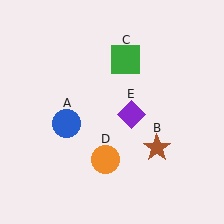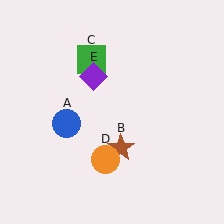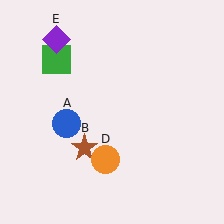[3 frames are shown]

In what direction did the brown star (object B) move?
The brown star (object B) moved left.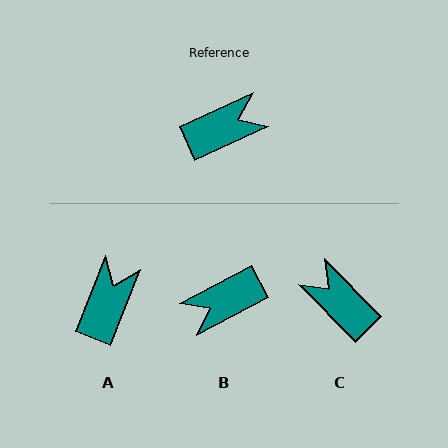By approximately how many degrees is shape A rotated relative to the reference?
Approximately 44 degrees counter-clockwise.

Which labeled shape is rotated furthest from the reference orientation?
B, about 177 degrees away.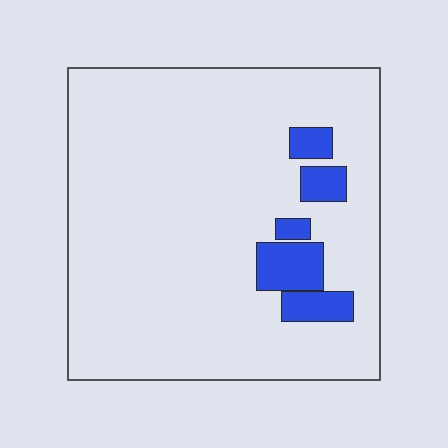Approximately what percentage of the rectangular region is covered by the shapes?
Approximately 10%.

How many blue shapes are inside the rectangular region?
5.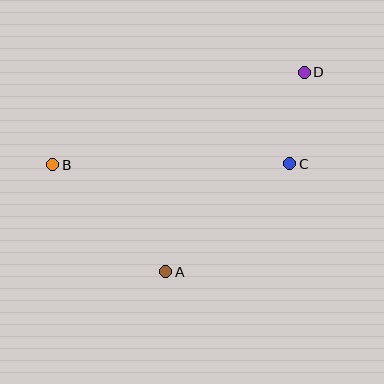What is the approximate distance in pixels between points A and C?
The distance between A and C is approximately 165 pixels.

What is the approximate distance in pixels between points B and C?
The distance between B and C is approximately 237 pixels.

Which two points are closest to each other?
Points C and D are closest to each other.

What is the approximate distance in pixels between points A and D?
The distance between A and D is approximately 243 pixels.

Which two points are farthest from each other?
Points B and D are farthest from each other.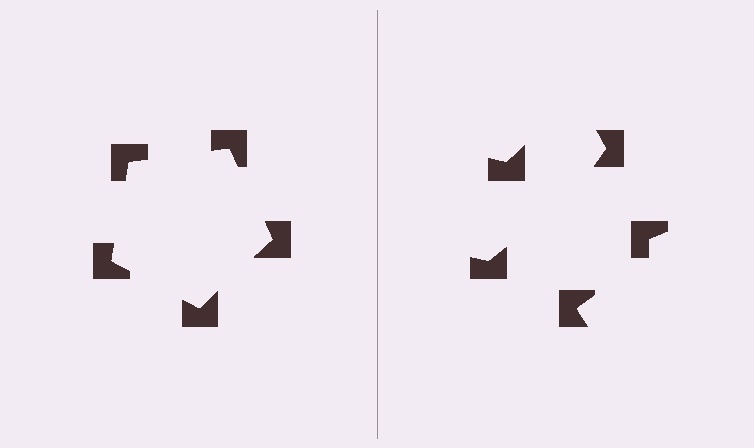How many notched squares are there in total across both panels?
10 — 5 on each side.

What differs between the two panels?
The notched squares are positioned identically on both sides; only the wedge orientations differ. On the left they align to a pentagon; on the right they are misaligned.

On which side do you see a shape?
An illusory pentagon appears on the left side. On the right side the wedge cuts are rotated, so no coherent shape forms.